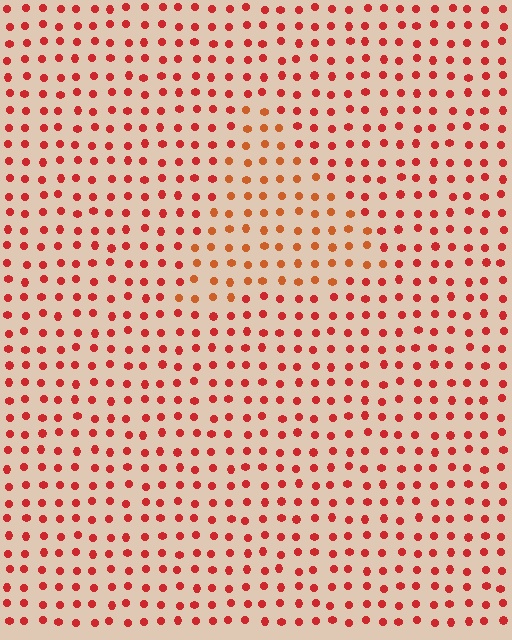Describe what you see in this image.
The image is filled with small red elements in a uniform arrangement. A triangle-shaped region is visible where the elements are tinted to a slightly different hue, forming a subtle color boundary.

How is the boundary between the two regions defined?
The boundary is defined purely by a slight shift in hue (about 22 degrees). Spacing, size, and orientation are identical on both sides.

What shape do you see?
I see a triangle.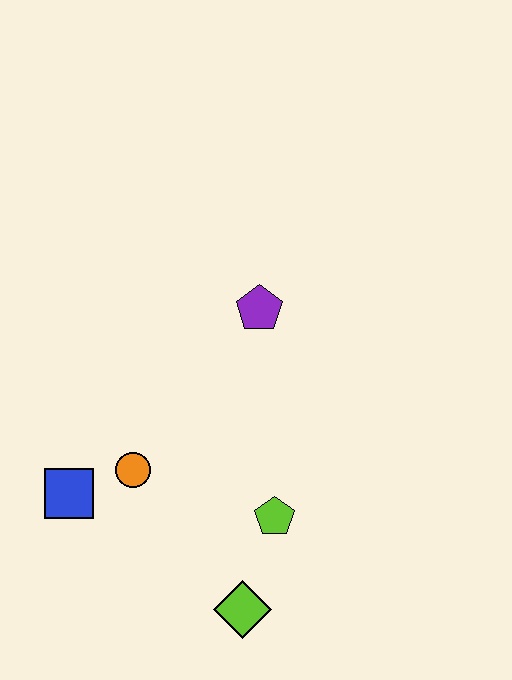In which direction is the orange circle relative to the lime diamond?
The orange circle is above the lime diamond.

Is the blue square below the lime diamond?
No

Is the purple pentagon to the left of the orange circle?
No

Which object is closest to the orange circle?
The blue square is closest to the orange circle.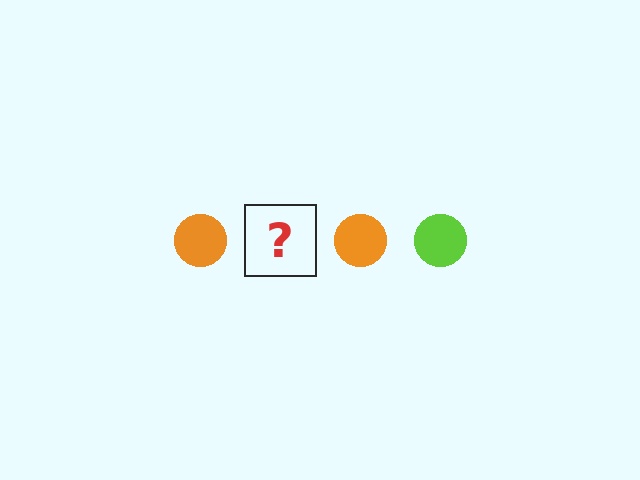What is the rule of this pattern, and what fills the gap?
The rule is that the pattern cycles through orange, lime circles. The gap should be filled with a lime circle.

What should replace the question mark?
The question mark should be replaced with a lime circle.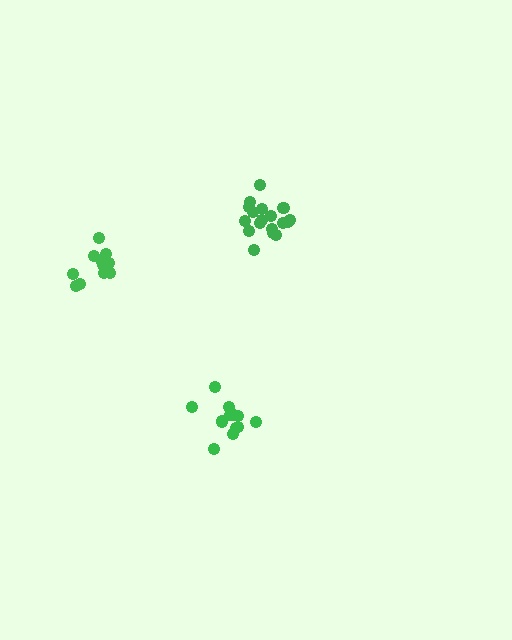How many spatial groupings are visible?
There are 3 spatial groupings.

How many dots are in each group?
Group 1: 18 dots, Group 2: 12 dots, Group 3: 12 dots (42 total).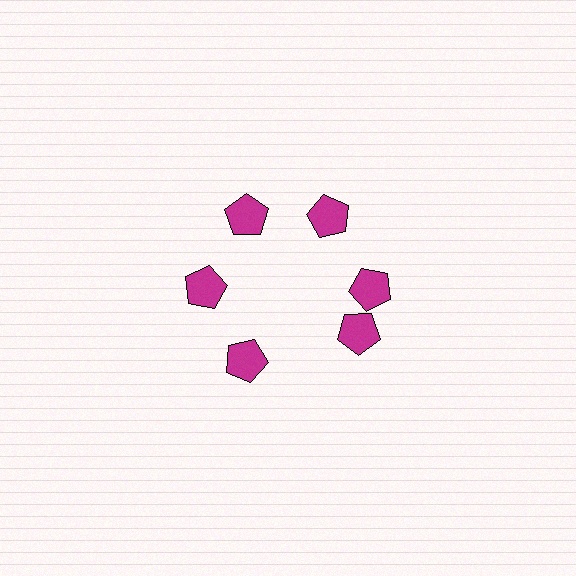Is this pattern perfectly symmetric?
No. The 6 magenta pentagons are arranged in a ring, but one element near the 5 o'clock position is rotated out of alignment along the ring, breaking the 6-fold rotational symmetry.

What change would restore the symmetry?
The symmetry would be restored by rotating it back into even spacing with its neighbors so that all 6 pentagons sit at equal angles and equal distance from the center.